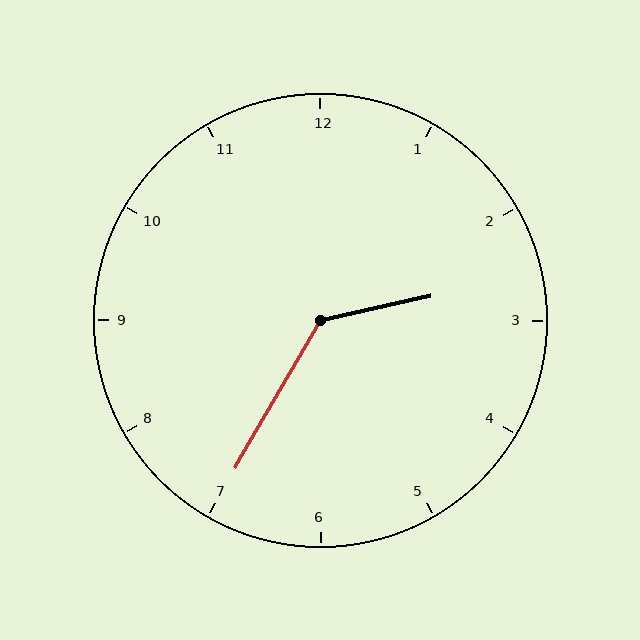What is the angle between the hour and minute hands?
Approximately 132 degrees.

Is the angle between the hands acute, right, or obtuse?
It is obtuse.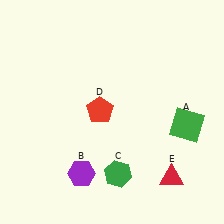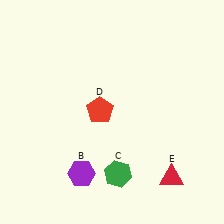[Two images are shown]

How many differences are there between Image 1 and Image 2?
There is 1 difference between the two images.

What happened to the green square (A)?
The green square (A) was removed in Image 2. It was in the bottom-right area of Image 1.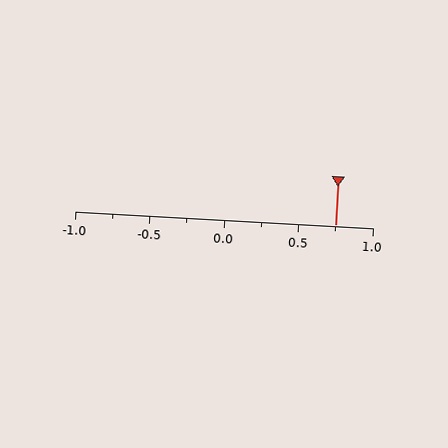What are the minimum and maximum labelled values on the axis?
The axis runs from -1.0 to 1.0.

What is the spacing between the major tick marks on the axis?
The major ticks are spaced 0.5 apart.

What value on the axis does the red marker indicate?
The marker indicates approximately 0.75.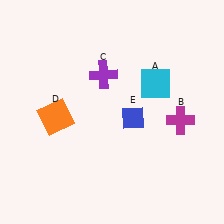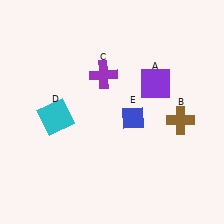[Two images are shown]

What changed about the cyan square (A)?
In Image 1, A is cyan. In Image 2, it changed to purple.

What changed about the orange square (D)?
In Image 1, D is orange. In Image 2, it changed to cyan.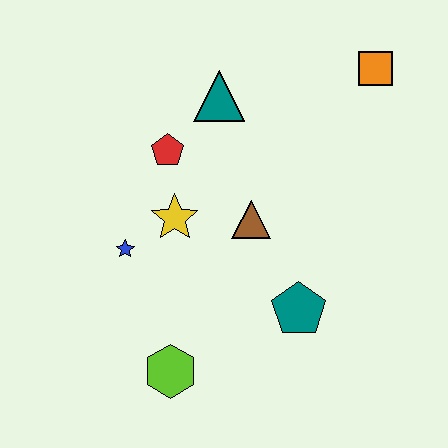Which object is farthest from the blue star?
The orange square is farthest from the blue star.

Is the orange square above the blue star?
Yes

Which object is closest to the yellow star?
The blue star is closest to the yellow star.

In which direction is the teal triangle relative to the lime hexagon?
The teal triangle is above the lime hexagon.